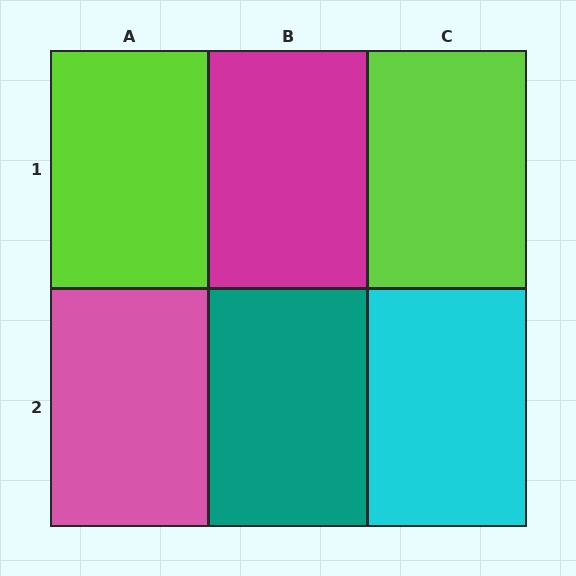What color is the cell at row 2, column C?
Cyan.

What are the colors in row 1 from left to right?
Lime, magenta, lime.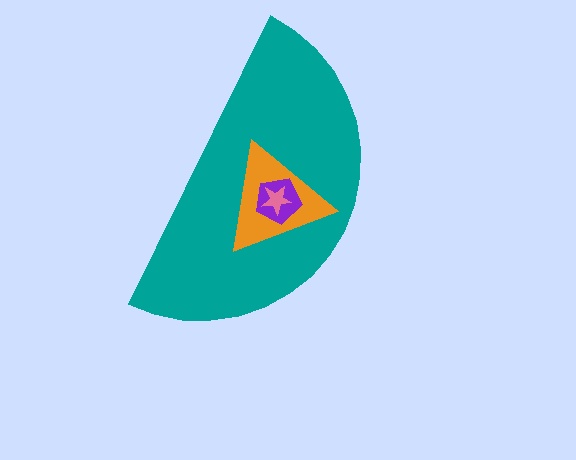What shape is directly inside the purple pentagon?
The pink star.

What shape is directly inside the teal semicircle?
The orange triangle.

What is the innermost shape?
The pink star.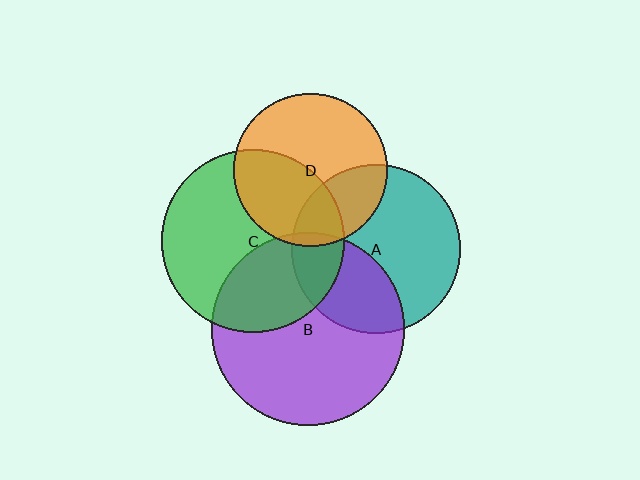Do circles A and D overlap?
Yes.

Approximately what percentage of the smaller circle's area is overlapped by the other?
Approximately 25%.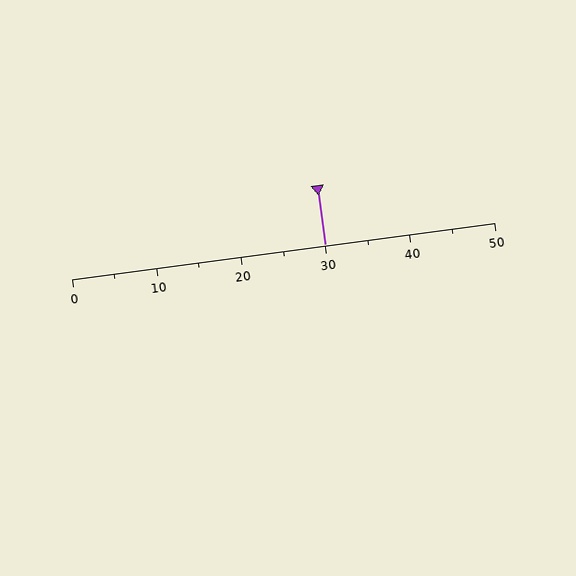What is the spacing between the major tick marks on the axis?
The major ticks are spaced 10 apart.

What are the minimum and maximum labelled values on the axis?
The axis runs from 0 to 50.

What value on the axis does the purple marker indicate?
The marker indicates approximately 30.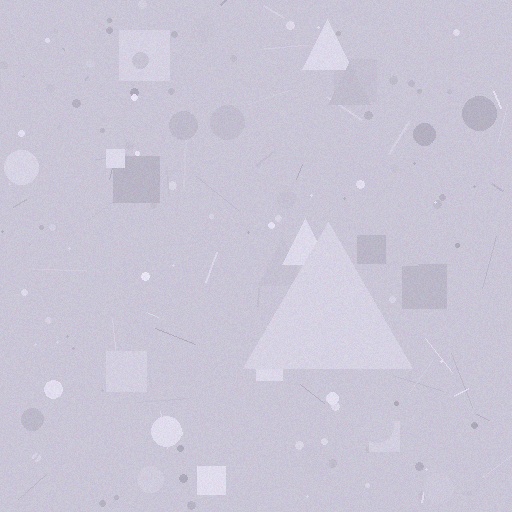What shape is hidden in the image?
A triangle is hidden in the image.